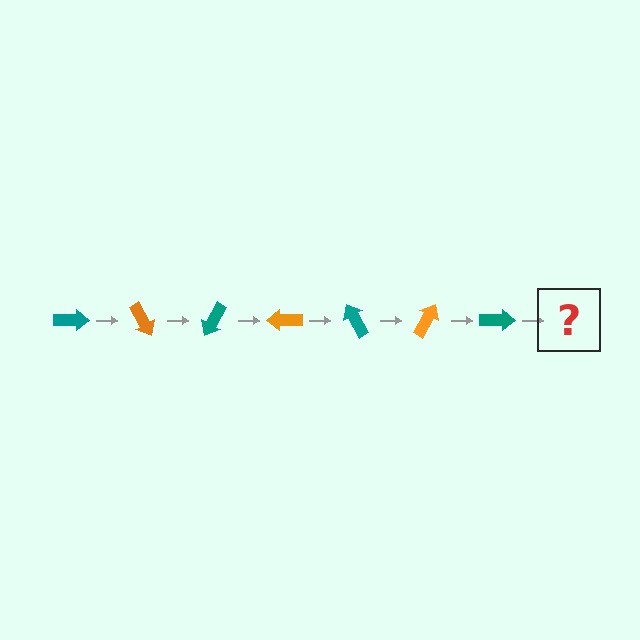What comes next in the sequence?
The next element should be an orange arrow, rotated 420 degrees from the start.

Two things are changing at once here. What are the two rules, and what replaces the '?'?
The two rules are that it rotates 60 degrees each step and the color cycles through teal and orange. The '?' should be an orange arrow, rotated 420 degrees from the start.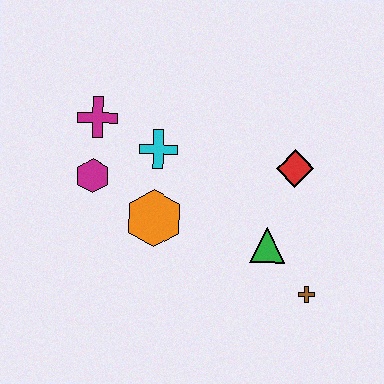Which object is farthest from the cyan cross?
The brown cross is farthest from the cyan cross.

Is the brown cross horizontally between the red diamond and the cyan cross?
No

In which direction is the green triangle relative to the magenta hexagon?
The green triangle is to the right of the magenta hexagon.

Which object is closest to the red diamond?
The green triangle is closest to the red diamond.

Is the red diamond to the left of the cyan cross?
No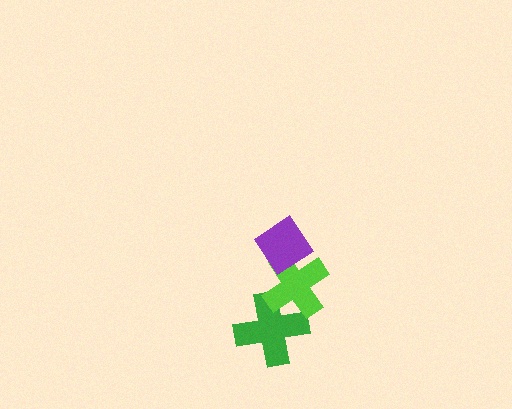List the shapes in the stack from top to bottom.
From top to bottom: the purple diamond, the lime cross, the green cross.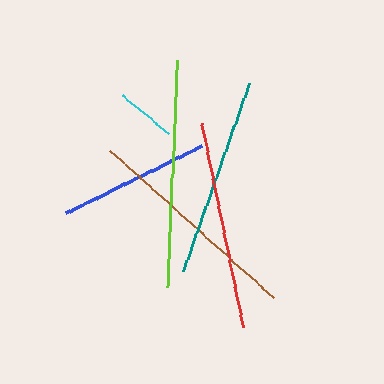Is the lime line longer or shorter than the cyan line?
The lime line is longer than the cyan line.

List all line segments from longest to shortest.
From longest to shortest: lime, brown, red, teal, blue, cyan.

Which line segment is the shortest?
The cyan line is the shortest at approximately 61 pixels.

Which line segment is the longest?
The lime line is the longest at approximately 227 pixels.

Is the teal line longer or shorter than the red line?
The red line is longer than the teal line.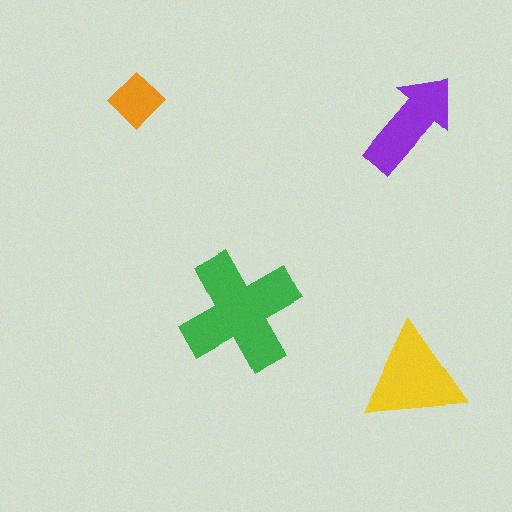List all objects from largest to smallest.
The green cross, the yellow triangle, the purple arrow, the orange diamond.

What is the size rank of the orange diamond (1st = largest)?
4th.